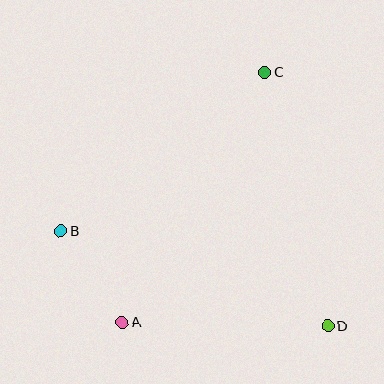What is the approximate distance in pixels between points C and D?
The distance between C and D is approximately 263 pixels.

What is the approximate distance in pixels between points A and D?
The distance between A and D is approximately 206 pixels.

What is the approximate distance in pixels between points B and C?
The distance between B and C is approximately 259 pixels.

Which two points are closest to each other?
Points A and B are closest to each other.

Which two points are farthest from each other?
Points A and C are farthest from each other.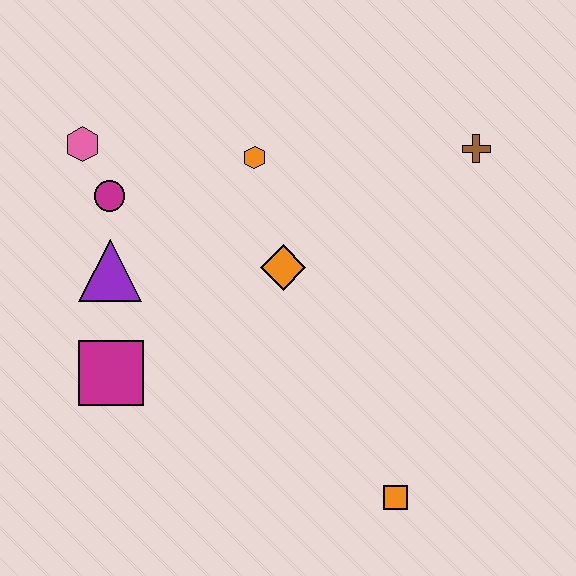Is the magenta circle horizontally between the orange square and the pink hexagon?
Yes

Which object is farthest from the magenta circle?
The orange square is farthest from the magenta circle.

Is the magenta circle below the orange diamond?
No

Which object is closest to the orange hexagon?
The orange diamond is closest to the orange hexagon.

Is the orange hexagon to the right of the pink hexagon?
Yes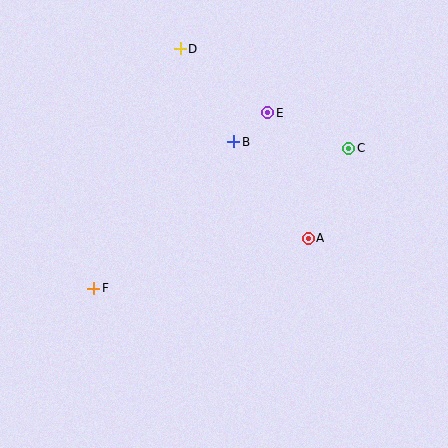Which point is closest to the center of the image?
Point B at (234, 142) is closest to the center.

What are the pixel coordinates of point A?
Point A is at (308, 238).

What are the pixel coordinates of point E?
Point E is at (268, 113).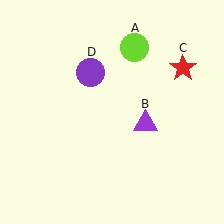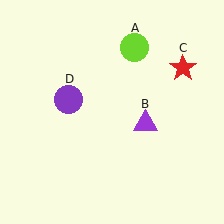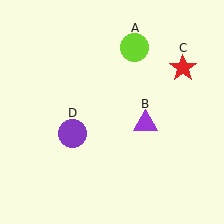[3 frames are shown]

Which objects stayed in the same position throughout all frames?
Lime circle (object A) and purple triangle (object B) and red star (object C) remained stationary.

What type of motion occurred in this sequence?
The purple circle (object D) rotated counterclockwise around the center of the scene.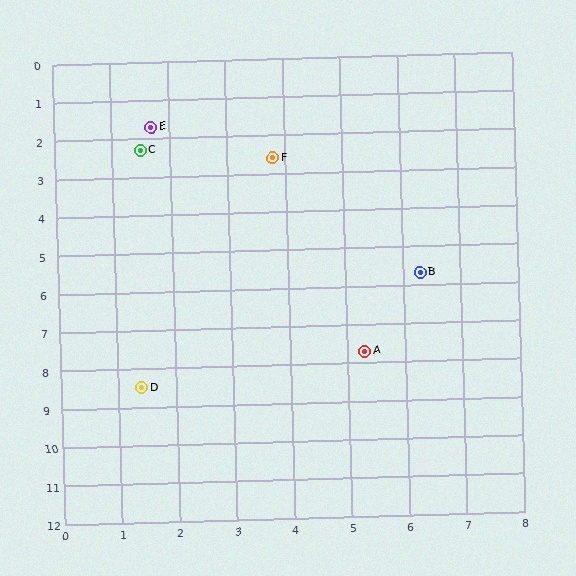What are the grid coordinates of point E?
Point E is at approximately (1.7, 1.7).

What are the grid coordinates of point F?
Point F is at approximately (3.8, 2.6).